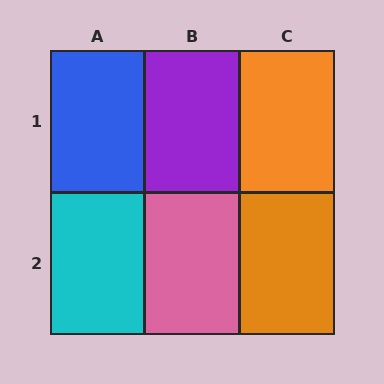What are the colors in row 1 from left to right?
Blue, purple, orange.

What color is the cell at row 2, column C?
Orange.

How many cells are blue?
1 cell is blue.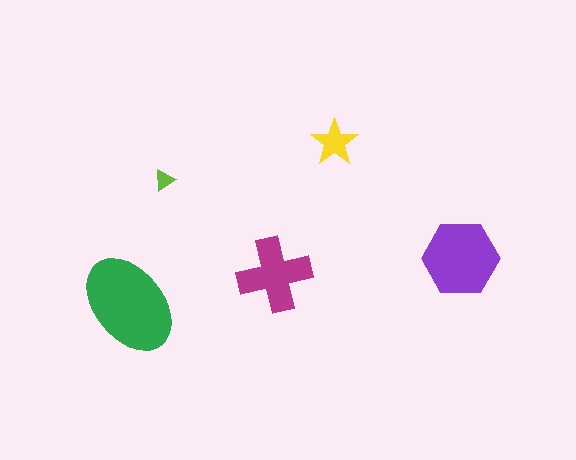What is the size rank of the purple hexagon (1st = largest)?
2nd.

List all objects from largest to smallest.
The green ellipse, the purple hexagon, the magenta cross, the yellow star, the lime triangle.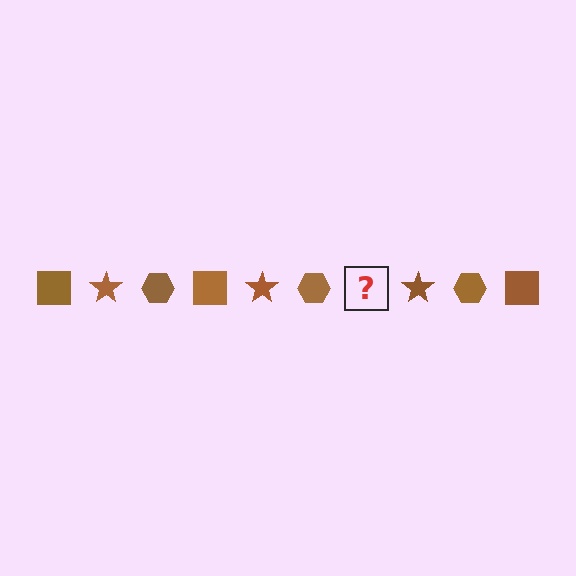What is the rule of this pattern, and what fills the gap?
The rule is that the pattern cycles through square, star, hexagon shapes in brown. The gap should be filled with a brown square.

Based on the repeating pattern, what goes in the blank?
The blank should be a brown square.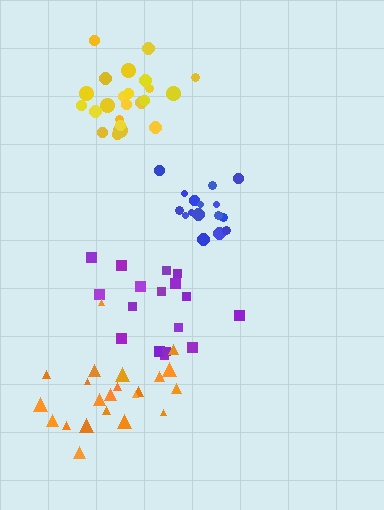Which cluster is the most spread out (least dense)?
Purple.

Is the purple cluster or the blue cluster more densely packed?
Blue.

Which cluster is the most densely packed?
Blue.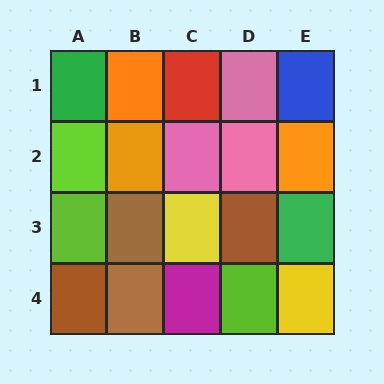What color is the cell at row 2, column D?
Pink.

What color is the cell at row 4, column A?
Brown.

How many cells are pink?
3 cells are pink.